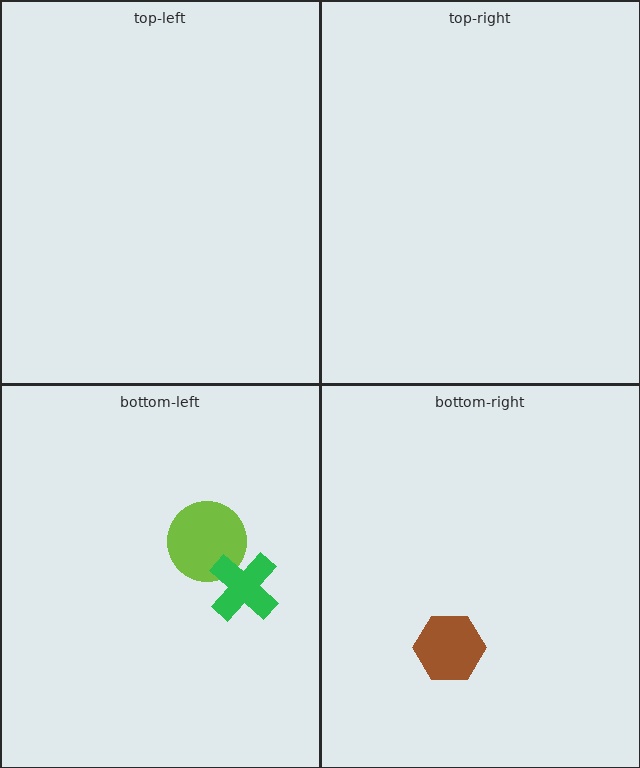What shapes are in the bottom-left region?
The lime circle, the green cross.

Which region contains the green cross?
The bottom-left region.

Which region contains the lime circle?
The bottom-left region.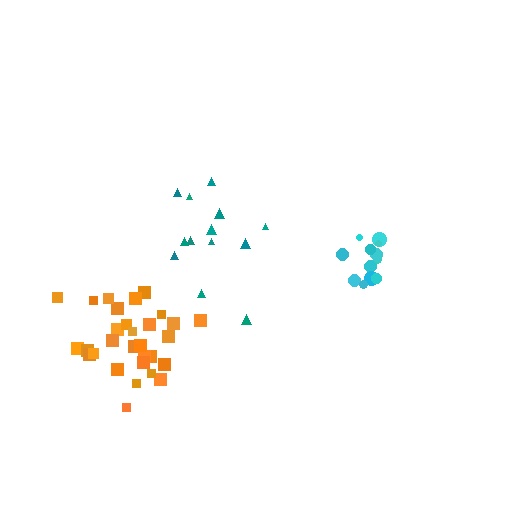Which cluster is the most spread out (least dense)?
Teal.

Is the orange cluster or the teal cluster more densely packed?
Orange.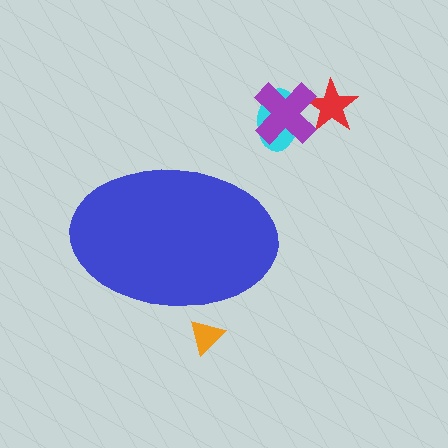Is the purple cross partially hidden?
No, the purple cross is fully visible.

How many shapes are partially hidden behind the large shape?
1 shape is partially hidden.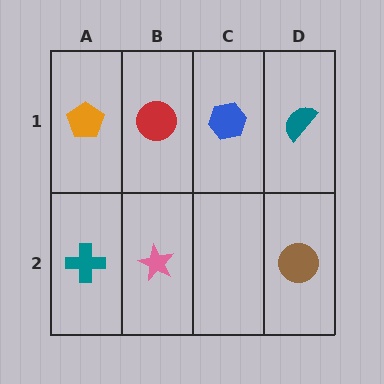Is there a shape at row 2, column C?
No, that cell is empty.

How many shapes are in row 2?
3 shapes.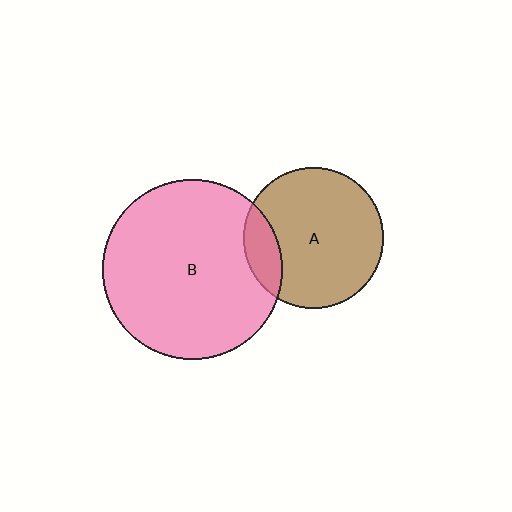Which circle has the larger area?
Circle B (pink).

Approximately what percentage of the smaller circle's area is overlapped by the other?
Approximately 15%.